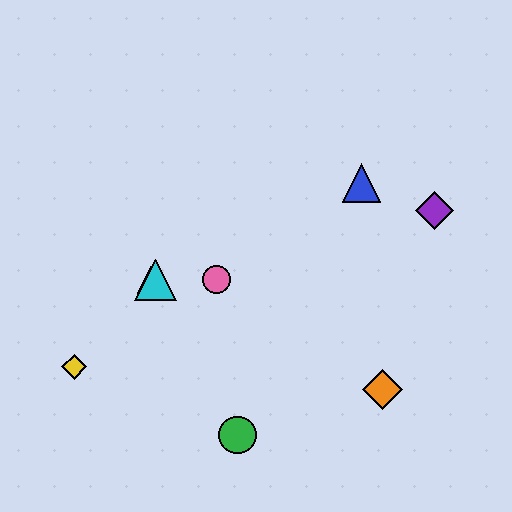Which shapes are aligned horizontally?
The red triangle, the cyan triangle, the pink circle are aligned horizontally.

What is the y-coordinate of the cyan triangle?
The cyan triangle is at y≈280.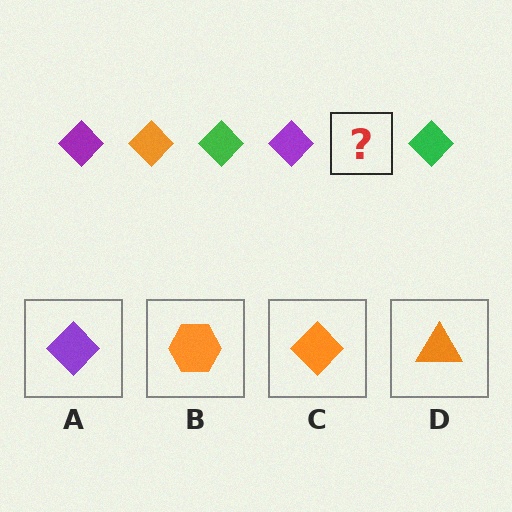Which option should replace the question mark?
Option C.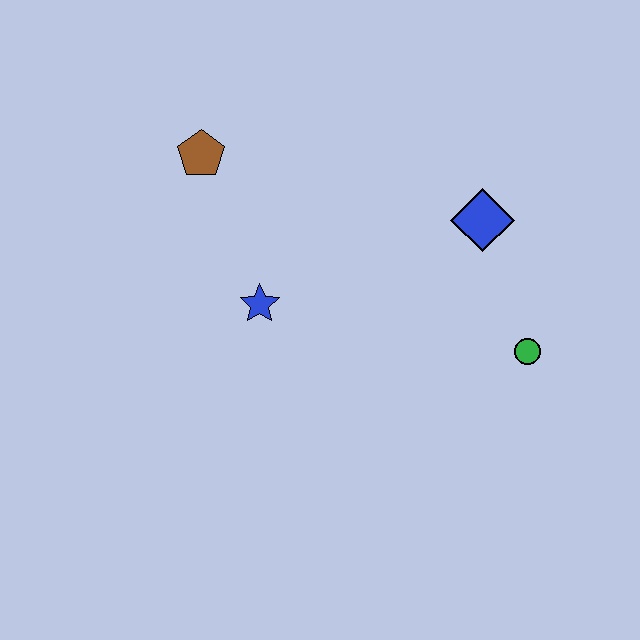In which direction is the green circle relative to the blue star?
The green circle is to the right of the blue star.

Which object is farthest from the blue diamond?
The brown pentagon is farthest from the blue diamond.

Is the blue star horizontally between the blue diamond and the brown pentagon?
Yes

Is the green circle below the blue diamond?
Yes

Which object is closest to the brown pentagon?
The blue star is closest to the brown pentagon.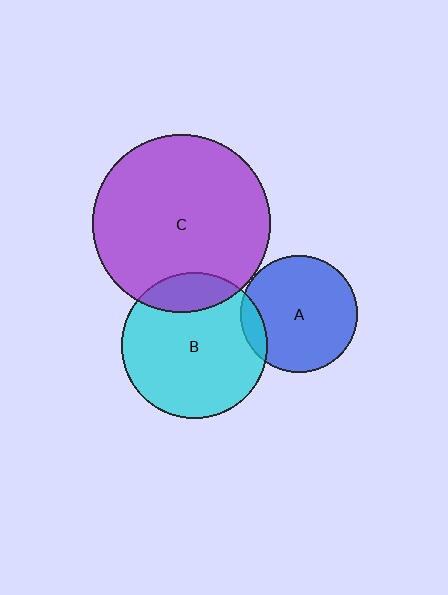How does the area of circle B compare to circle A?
Approximately 1.6 times.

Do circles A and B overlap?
Yes.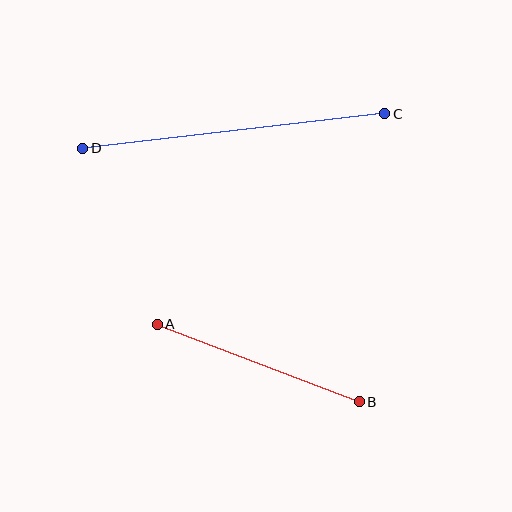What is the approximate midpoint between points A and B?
The midpoint is at approximately (258, 363) pixels.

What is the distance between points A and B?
The distance is approximately 216 pixels.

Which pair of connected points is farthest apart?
Points C and D are farthest apart.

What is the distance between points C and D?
The distance is approximately 304 pixels.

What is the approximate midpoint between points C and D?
The midpoint is at approximately (234, 131) pixels.